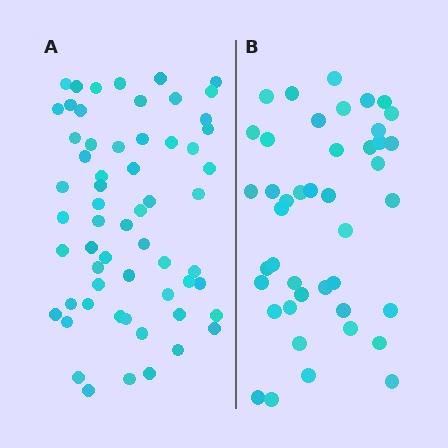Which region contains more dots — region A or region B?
Region A (the left region) has more dots.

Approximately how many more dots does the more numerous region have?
Region A has approximately 15 more dots than region B.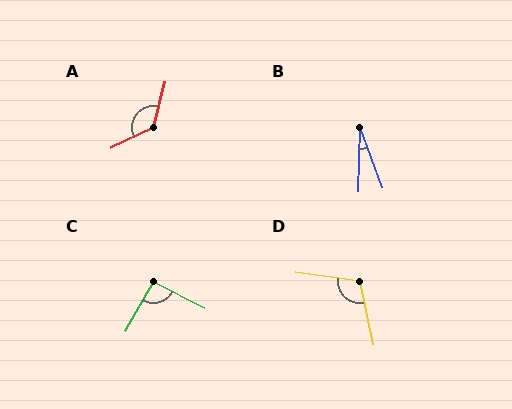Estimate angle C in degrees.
Approximately 93 degrees.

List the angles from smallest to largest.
B (21°), C (93°), D (111°), A (129°).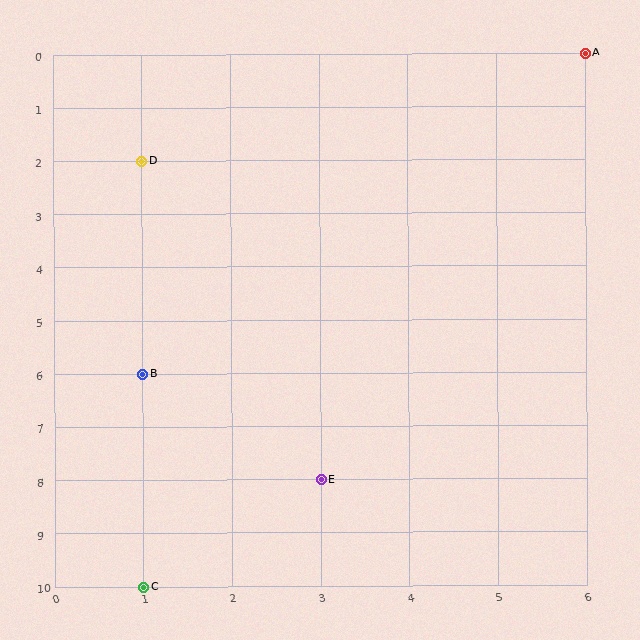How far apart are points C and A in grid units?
Points C and A are 5 columns and 10 rows apart (about 11.2 grid units diagonally).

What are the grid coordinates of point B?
Point B is at grid coordinates (1, 6).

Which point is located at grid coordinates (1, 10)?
Point C is at (1, 10).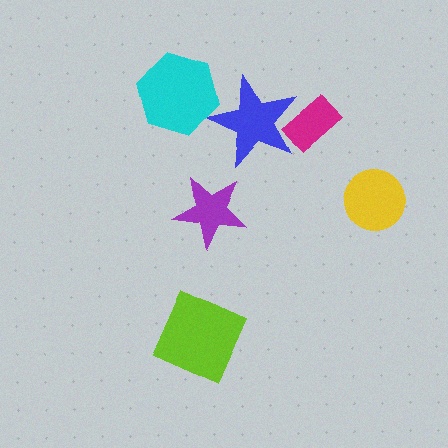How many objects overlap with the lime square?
0 objects overlap with the lime square.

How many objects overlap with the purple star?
0 objects overlap with the purple star.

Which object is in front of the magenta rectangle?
The blue star is in front of the magenta rectangle.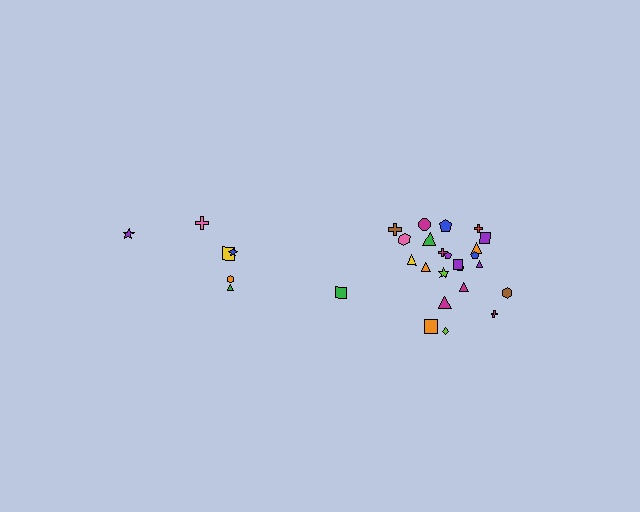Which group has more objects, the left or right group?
The right group.